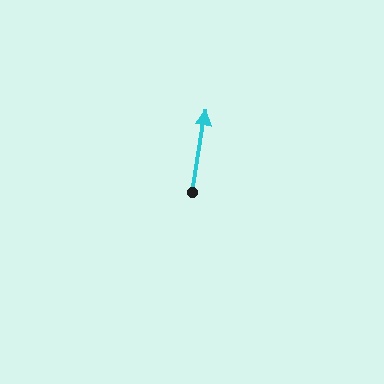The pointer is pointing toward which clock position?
Roughly 12 o'clock.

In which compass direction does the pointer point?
North.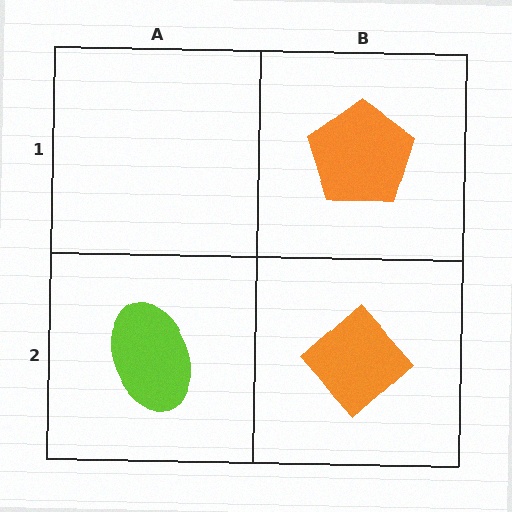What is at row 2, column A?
A lime ellipse.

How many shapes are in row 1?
1 shape.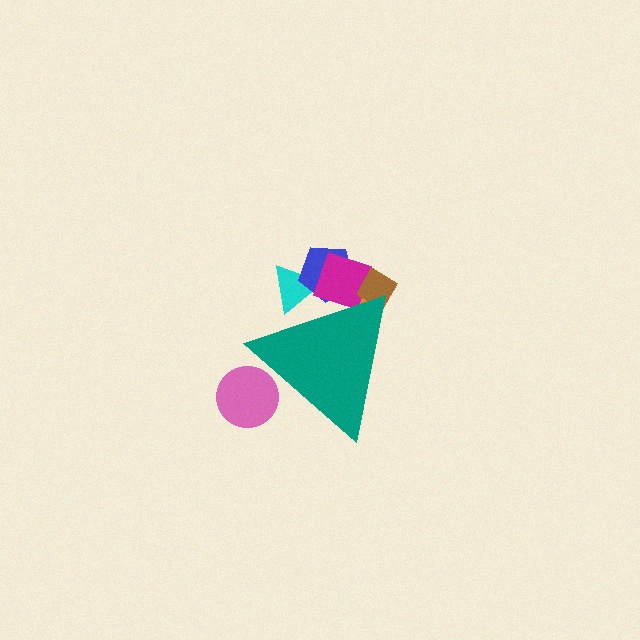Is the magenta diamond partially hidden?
Yes, the magenta diamond is partially hidden behind the teal triangle.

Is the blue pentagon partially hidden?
Yes, the blue pentagon is partially hidden behind the teal triangle.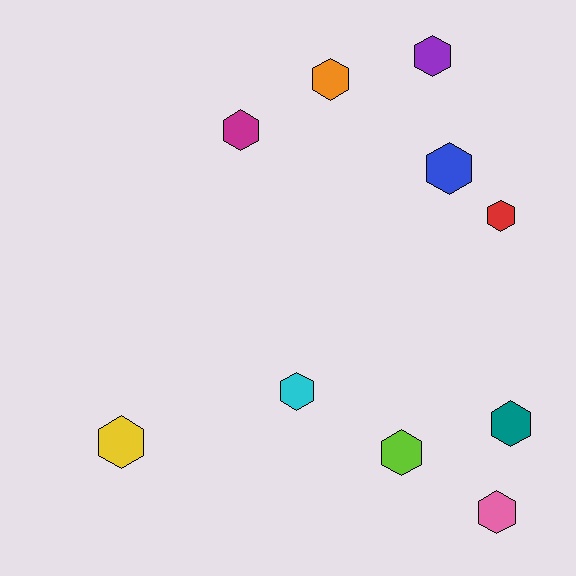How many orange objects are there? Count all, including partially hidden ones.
There is 1 orange object.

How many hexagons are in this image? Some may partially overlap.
There are 10 hexagons.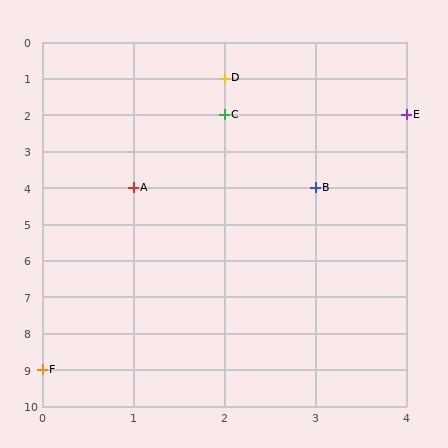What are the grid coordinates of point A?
Point A is at grid coordinates (1, 4).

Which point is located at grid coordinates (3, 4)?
Point B is at (3, 4).